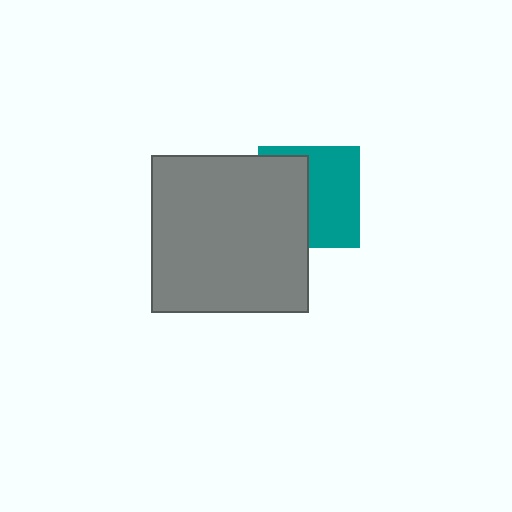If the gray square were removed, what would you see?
You would see the complete teal square.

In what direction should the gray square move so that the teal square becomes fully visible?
The gray square should move left. That is the shortest direction to clear the overlap and leave the teal square fully visible.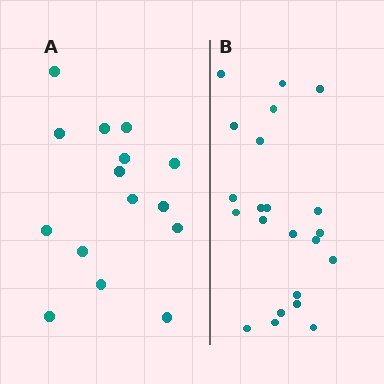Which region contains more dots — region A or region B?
Region B (the right region) has more dots.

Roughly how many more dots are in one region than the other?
Region B has roughly 8 or so more dots than region A.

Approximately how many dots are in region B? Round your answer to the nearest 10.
About 20 dots. (The exact count is 22, which rounds to 20.)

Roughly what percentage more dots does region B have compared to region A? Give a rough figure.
About 45% more.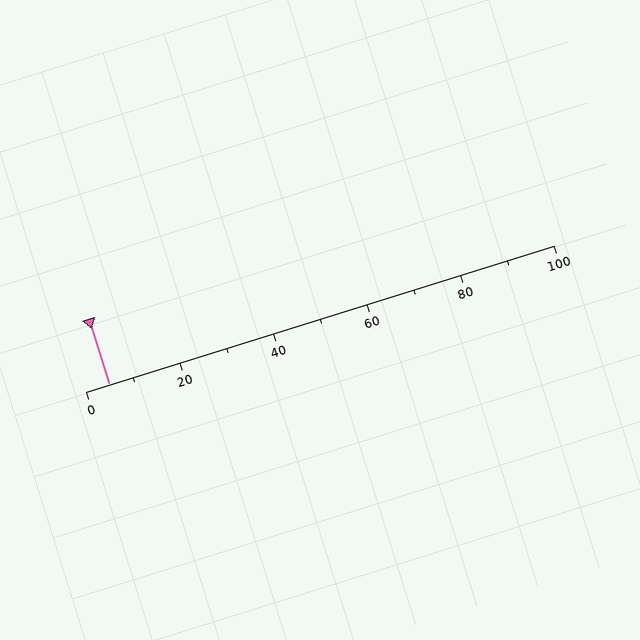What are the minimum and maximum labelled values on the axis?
The axis runs from 0 to 100.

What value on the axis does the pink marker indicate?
The marker indicates approximately 5.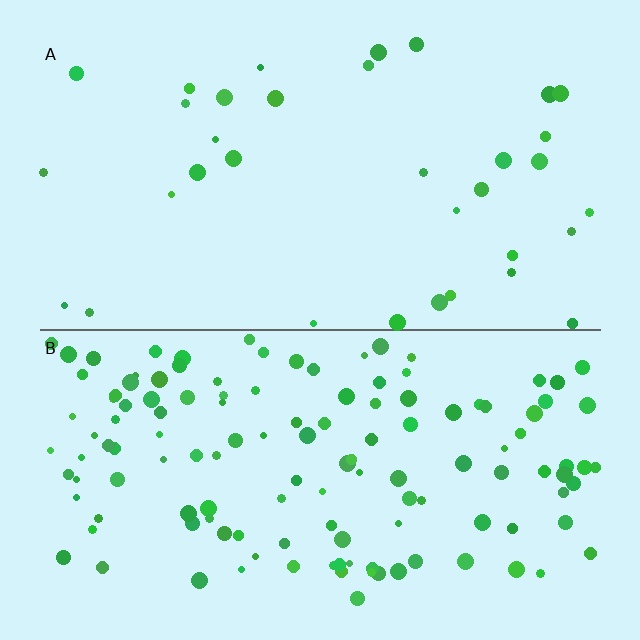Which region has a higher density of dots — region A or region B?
B (the bottom).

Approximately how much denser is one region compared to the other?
Approximately 3.7× — region B over region A.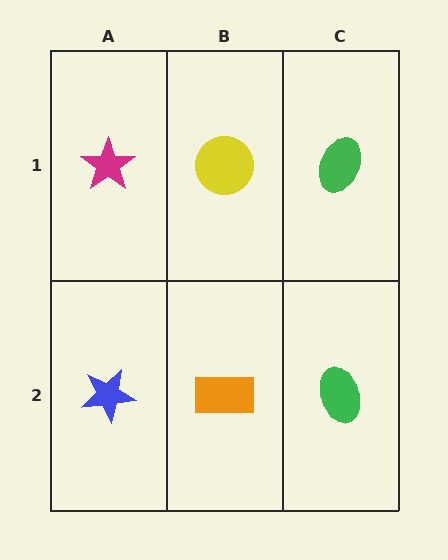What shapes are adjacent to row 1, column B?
An orange rectangle (row 2, column B), a magenta star (row 1, column A), a green ellipse (row 1, column C).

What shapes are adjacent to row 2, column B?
A yellow circle (row 1, column B), a blue star (row 2, column A), a green ellipse (row 2, column C).